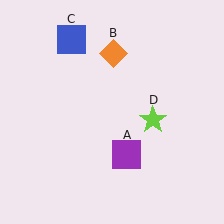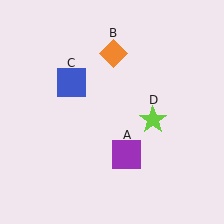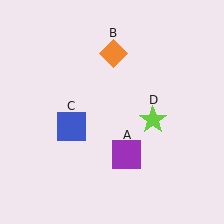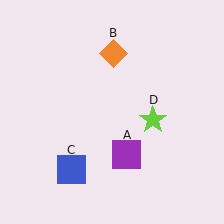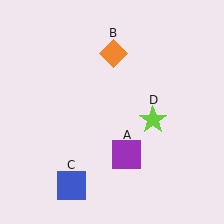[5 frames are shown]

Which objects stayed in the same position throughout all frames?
Purple square (object A) and orange diamond (object B) and lime star (object D) remained stationary.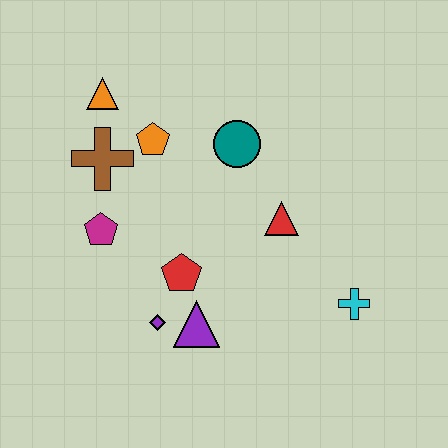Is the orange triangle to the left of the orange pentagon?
Yes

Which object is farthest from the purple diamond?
The orange triangle is farthest from the purple diamond.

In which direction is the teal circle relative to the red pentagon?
The teal circle is above the red pentagon.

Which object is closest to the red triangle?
The teal circle is closest to the red triangle.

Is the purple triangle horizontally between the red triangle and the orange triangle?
Yes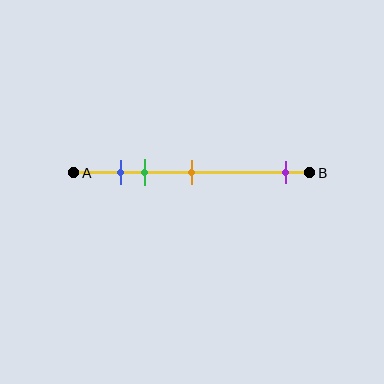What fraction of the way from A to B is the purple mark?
The purple mark is approximately 90% (0.9) of the way from A to B.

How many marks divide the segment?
There are 4 marks dividing the segment.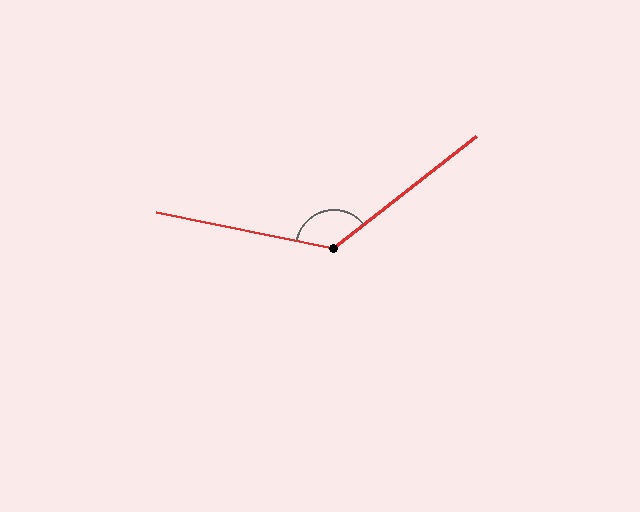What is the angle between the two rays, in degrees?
Approximately 131 degrees.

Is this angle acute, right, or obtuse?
It is obtuse.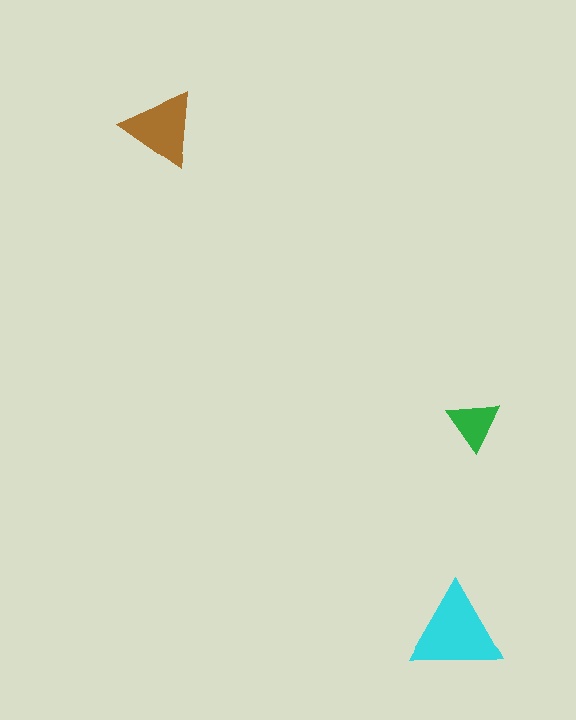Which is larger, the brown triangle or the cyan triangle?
The cyan one.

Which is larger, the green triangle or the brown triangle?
The brown one.